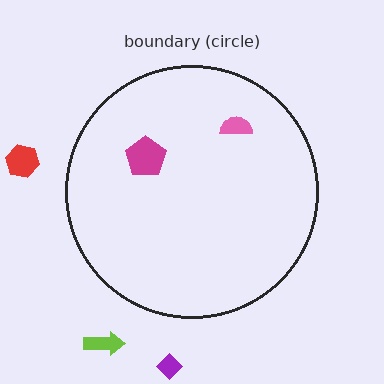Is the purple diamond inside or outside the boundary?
Outside.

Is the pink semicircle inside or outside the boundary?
Inside.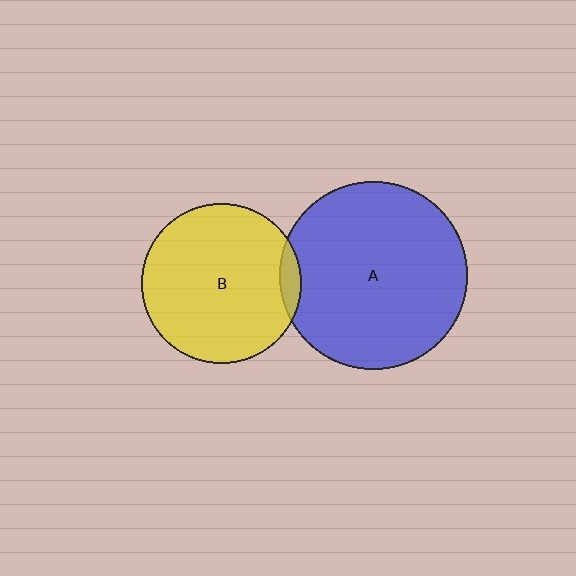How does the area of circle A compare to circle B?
Approximately 1.4 times.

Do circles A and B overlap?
Yes.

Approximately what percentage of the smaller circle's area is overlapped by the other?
Approximately 5%.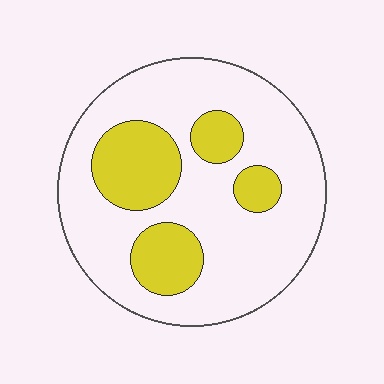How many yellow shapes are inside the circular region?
4.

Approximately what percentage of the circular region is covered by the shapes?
Approximately 25%.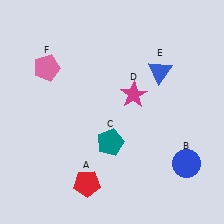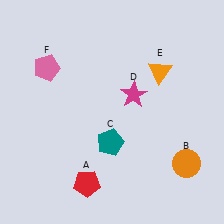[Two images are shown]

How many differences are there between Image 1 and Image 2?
There are 2 differences between the two images.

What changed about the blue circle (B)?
In Image 1, B is blue. In Image 2, it changed to orange.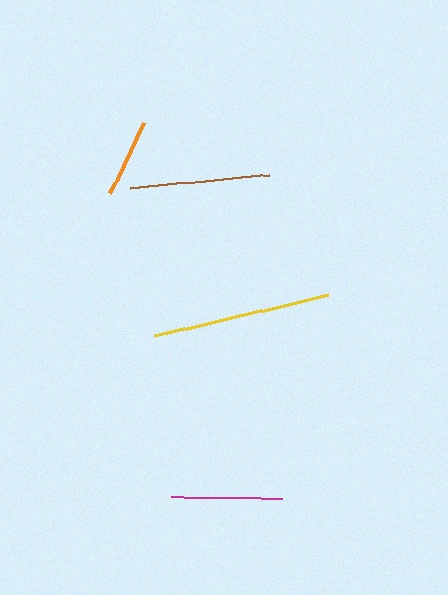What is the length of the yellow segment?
The yellow segment is approximately 178 pixels long.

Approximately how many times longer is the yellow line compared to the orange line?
The yellow line is approximately 2.3 times the length of the orange line.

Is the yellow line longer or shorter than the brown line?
The yellow line is longer than the brown line.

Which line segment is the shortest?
The orange line is the shortest at approximately 79 pixels.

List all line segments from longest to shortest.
From longest to shortest: yellow, brown, magenta, orange.